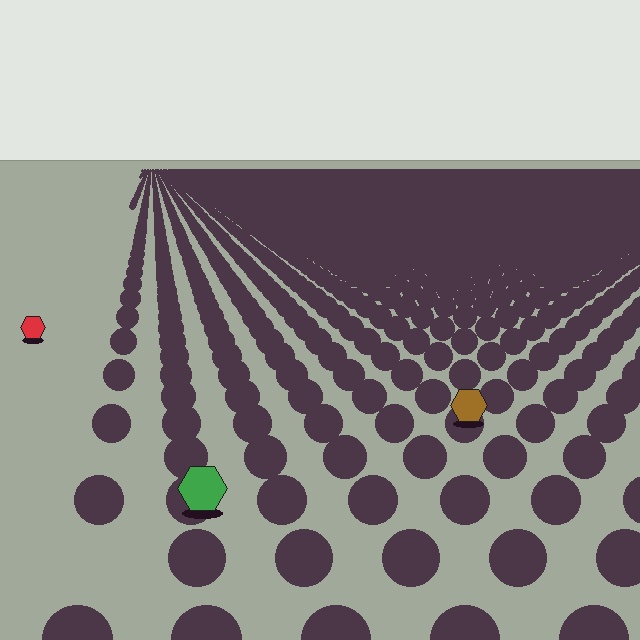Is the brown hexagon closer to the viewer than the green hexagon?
No. The green hexagon is closer — you can tell from the texture gradient: the ground texture is coarser near it.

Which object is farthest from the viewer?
The red hexagon is farthest from the viewer. It appears smaller and the ground texture around it is denser.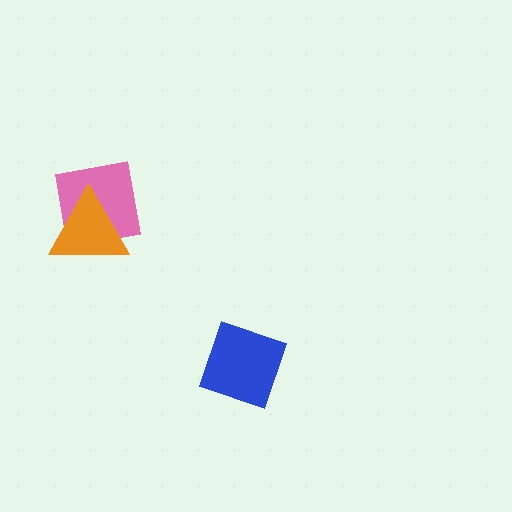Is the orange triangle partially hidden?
No, no other shape covers it.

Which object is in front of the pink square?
The orange triangle is in front of the pink square.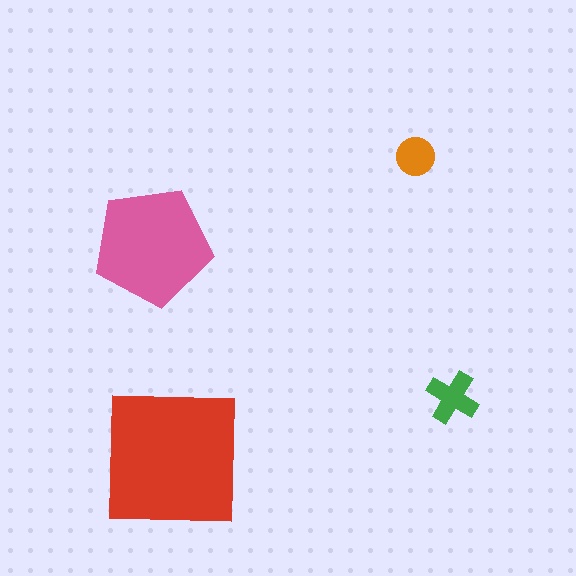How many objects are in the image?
There are 4 objects in the image.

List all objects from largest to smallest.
The red square, the pink pentagon, the green cross, the orange circle.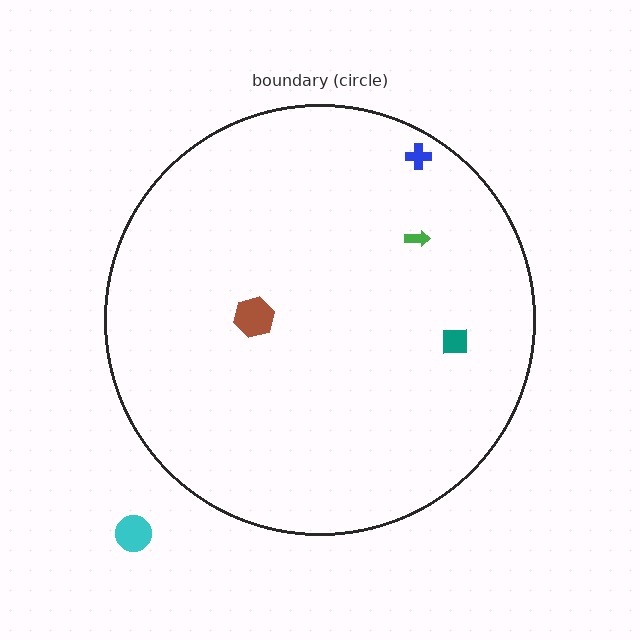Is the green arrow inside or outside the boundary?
Inside.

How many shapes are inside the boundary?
4 inside, 1 outside.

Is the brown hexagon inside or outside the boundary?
Inside.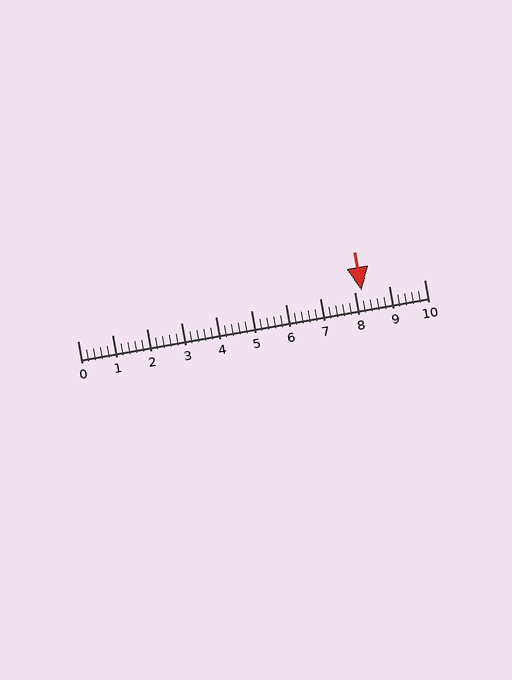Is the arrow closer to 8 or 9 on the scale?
The arrow is closer to 8.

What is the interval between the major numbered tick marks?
The major tick marks are spaced 1 units apart.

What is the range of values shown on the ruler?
The ruler shows values from 0 to 10.